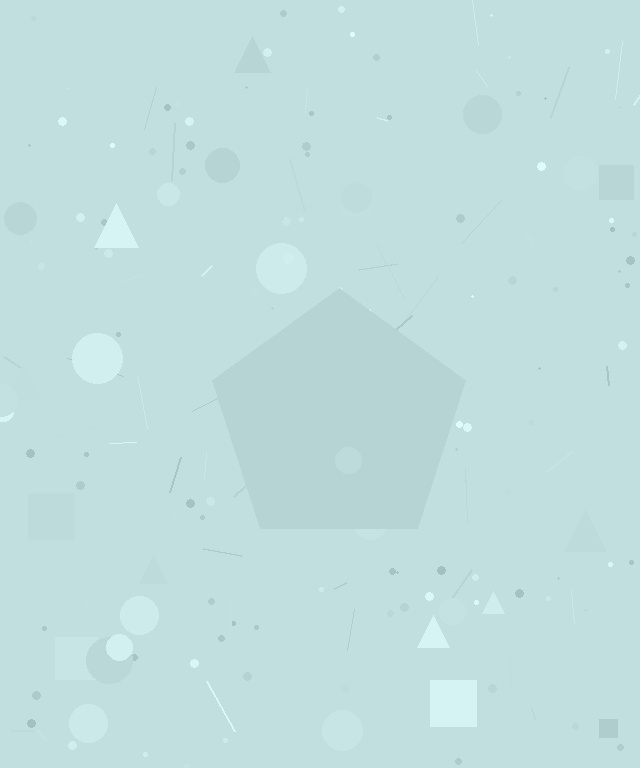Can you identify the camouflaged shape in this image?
The camouflaged shape is a pentagon.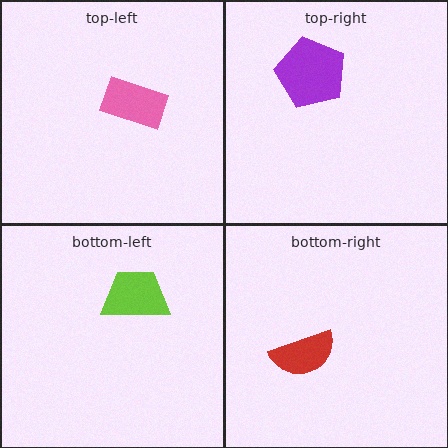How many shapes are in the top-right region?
1.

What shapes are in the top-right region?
The purple pentagon.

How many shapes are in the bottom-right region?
1.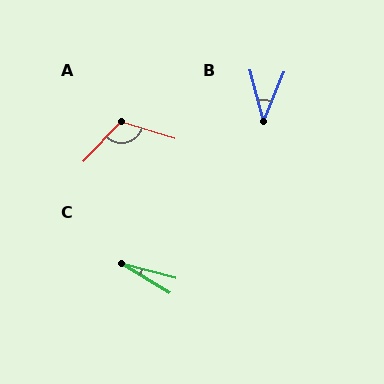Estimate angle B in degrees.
Approximately 36 degrees.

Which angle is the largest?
A, at approximately 117 degrees.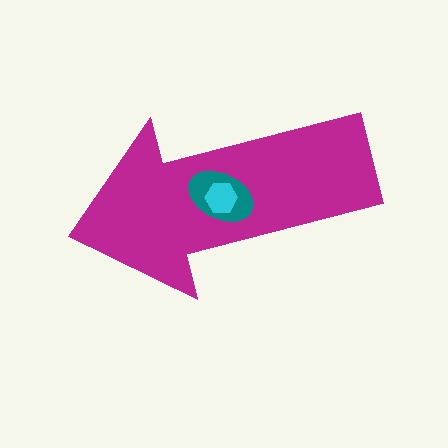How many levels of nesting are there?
3.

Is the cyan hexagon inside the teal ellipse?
Yes.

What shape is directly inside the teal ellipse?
The cyan hexagon.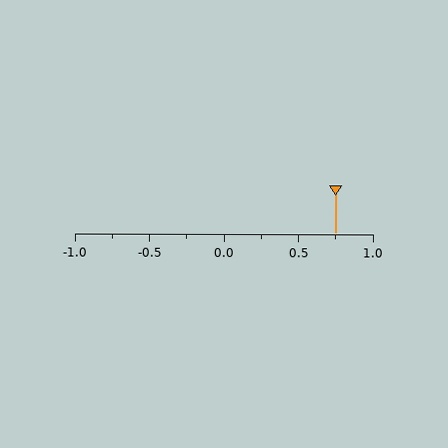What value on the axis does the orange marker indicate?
The marker indicates approximately 0.75.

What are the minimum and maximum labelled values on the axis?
The axis runs from -1.0 to 1.0.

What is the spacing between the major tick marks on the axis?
The major ticks are spaced 0.5 apart.